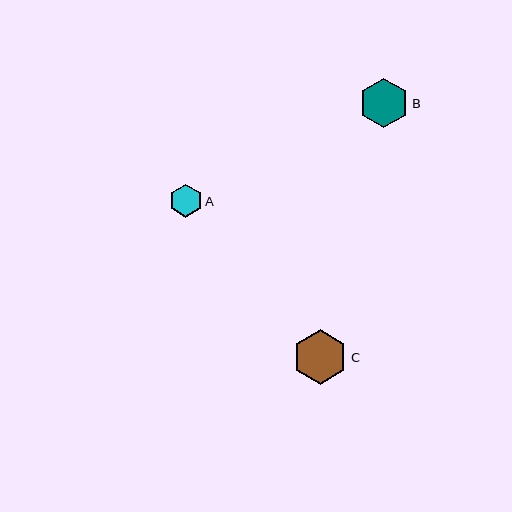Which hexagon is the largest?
Hexagon C is the largest with a size of approximately 55 pixels.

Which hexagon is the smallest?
Hexagon A is the smallest with a size of approximately 33 pixels.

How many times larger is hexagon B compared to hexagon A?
Hexagon B is approximately 1.5 times the size of hexagon A.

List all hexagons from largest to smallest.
From largest to smallest: C, B, A.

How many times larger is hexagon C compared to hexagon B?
Hexagon C is approximately 1.1 times the size of hexagon B.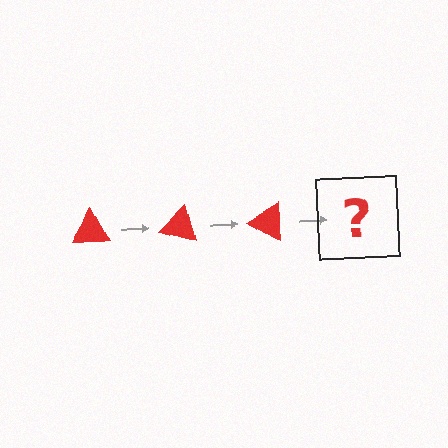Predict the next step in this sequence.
The next step is a red triangle rotated 45 degrees.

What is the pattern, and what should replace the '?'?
The pattern is that the triangle rotates 15 degrees each step. The '?' should be a red triangle rotated 45 degrees.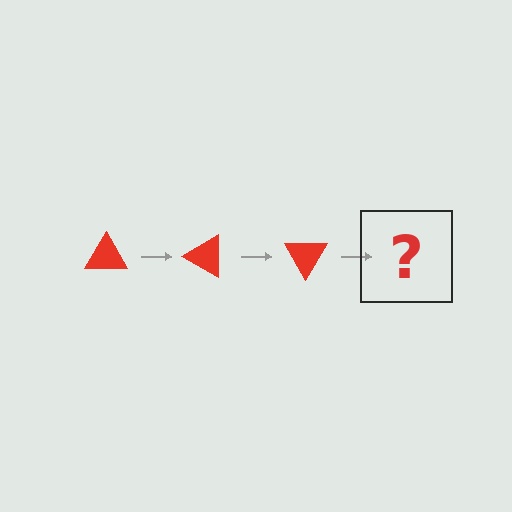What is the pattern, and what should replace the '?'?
The pattern is that the triangle rotates 30 degrees each step. The '?' should be a red triangle rotated 90 degrees.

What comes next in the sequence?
The next element should be a red triangle rotated 90 degrees.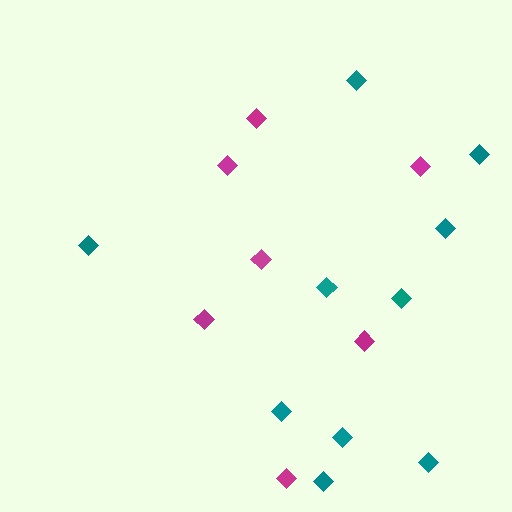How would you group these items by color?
There are 2 groups: one group of magenta diamonds (7) and one group of teal diamonds (10).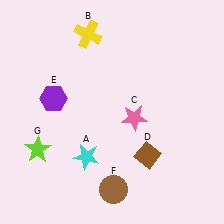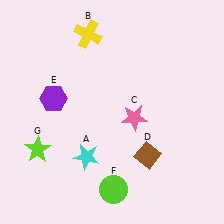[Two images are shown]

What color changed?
The circle (F) changed from brown in Image 1 to lime in Image 2.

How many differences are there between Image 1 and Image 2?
There is 1 difference between the two images.